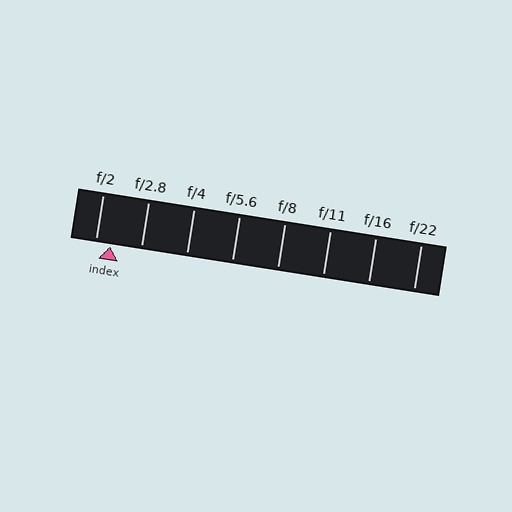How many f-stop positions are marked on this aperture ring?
There are 8 f-stop positions marked.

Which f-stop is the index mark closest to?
The index mark is closest to f/2.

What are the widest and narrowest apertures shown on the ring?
The widest aperture shown is f/2 and the narrowest is f/22.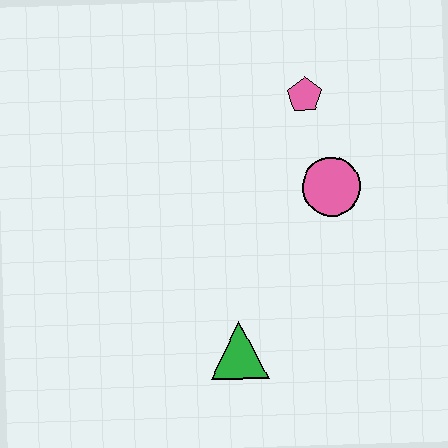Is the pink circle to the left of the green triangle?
No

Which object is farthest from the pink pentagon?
The green triangle is farthest from the pink pentagon.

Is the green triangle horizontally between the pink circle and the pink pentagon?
No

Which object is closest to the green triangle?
The pink circle is closest to the green triangle.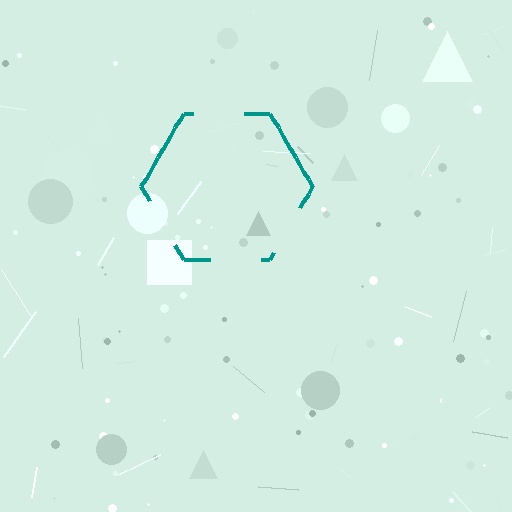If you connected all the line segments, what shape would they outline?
They would outline a hexagon.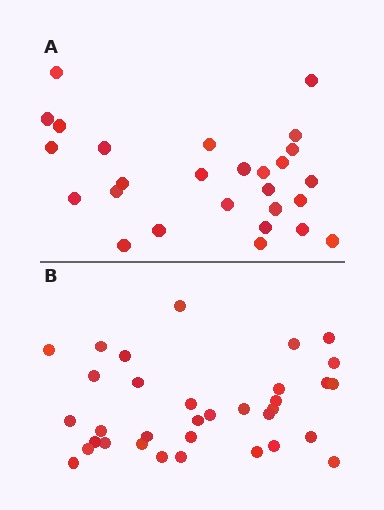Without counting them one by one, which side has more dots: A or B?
Region B (the bottom region) has more dots.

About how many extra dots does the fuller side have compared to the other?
Region B has roughly 8 or so more dots than region A.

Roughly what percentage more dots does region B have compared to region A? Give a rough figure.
About 25% more.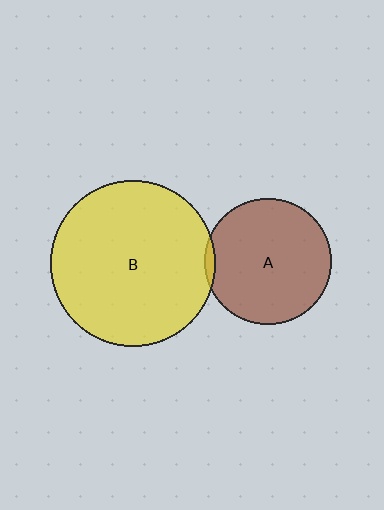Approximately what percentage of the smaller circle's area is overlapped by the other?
Approximately 5%.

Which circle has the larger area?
Circle B (yellow).